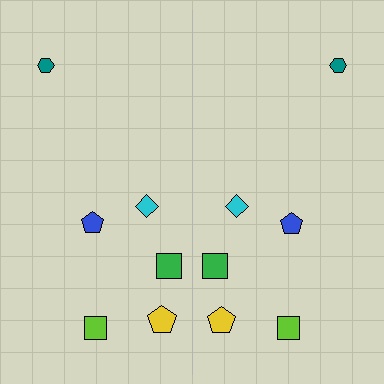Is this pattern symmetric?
Yes, this pattern has bilateral (reflection) symmetry.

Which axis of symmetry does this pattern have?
The pattern has a vertical axis of symmetry running through the center of the image.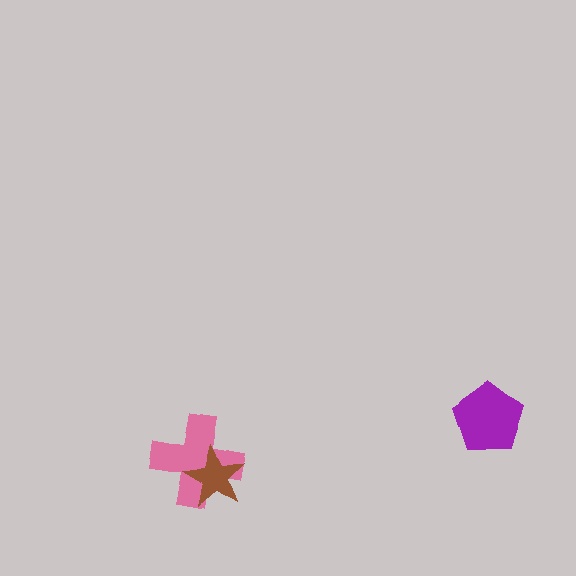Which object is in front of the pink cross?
The brown star is in front of the pink cross.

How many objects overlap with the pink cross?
1 object overlaps with the pink cross.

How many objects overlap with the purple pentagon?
0 objects overlap with the purple pentagon.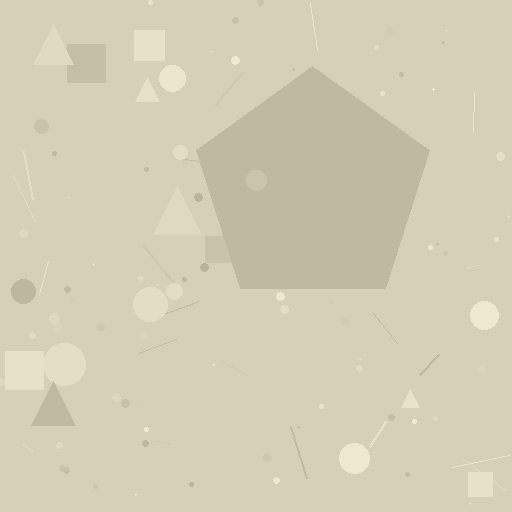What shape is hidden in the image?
A pentagon is hidden in the image.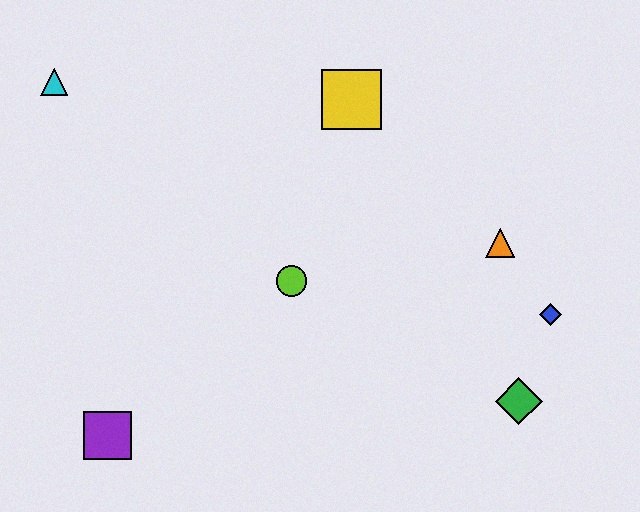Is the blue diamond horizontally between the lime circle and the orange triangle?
No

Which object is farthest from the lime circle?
The cyan triangle is farthest from the lime circle.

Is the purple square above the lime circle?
No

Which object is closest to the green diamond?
The blue diamond is closest to the green diamond.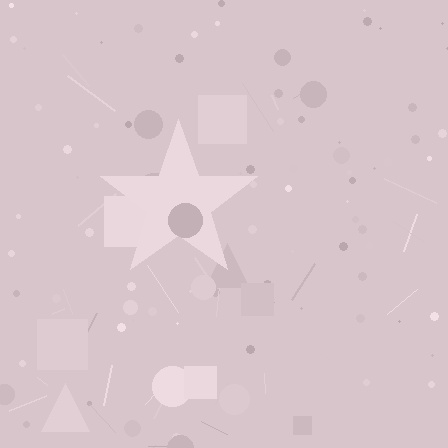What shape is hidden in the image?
A star is hidden in the image.